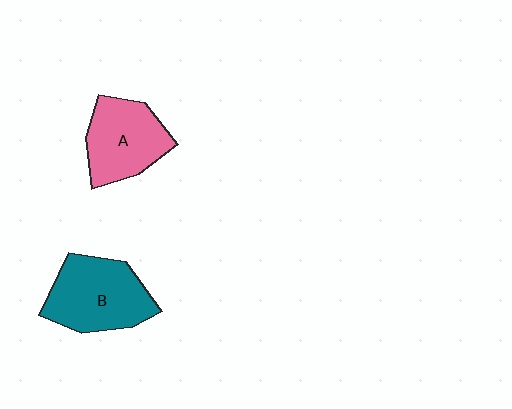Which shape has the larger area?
Shape B (teal).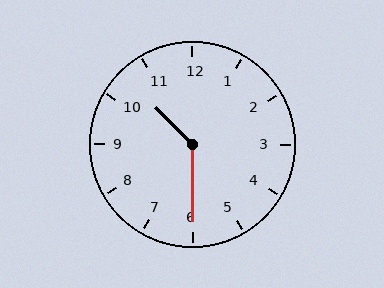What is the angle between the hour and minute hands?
Approximately 135 degrees.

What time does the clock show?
10:30.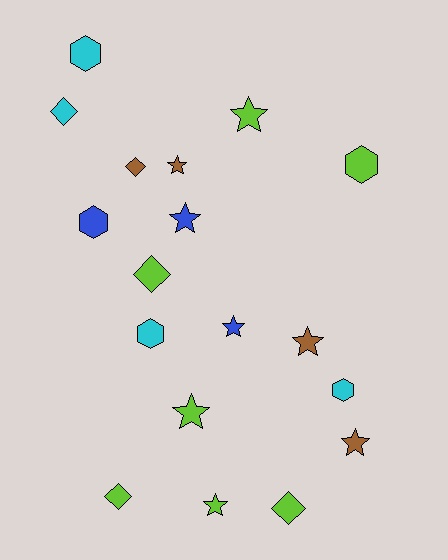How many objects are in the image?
There are 18 objects.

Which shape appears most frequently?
Star, with 8 objects.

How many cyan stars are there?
There are no cyan stars.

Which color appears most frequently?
Lime, with 7 objects.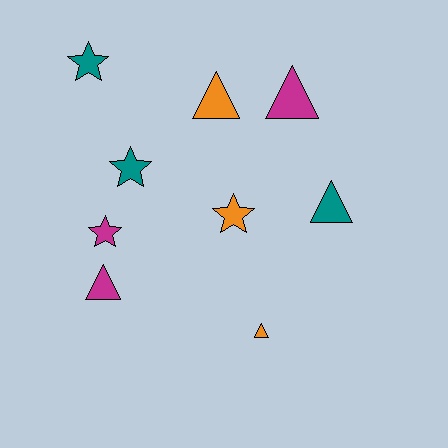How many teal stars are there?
There are 2 teal stars.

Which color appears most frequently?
Orange, with 3 objects.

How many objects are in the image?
There are 9 objects.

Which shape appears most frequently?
Triangle, with 5 objects.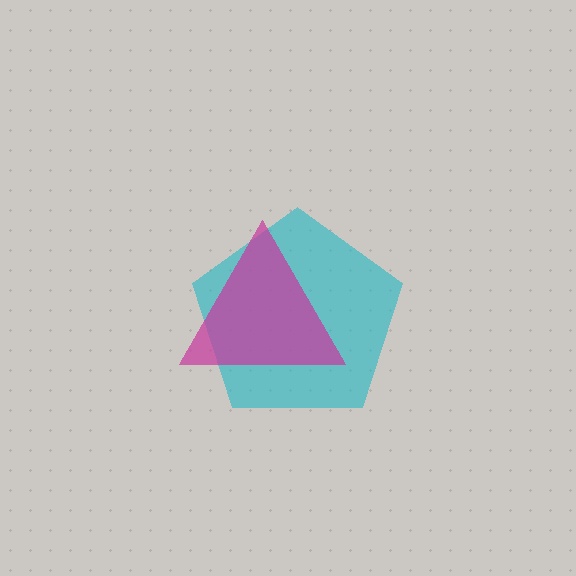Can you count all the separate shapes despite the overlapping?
Yes, there are 2 separate shapes.